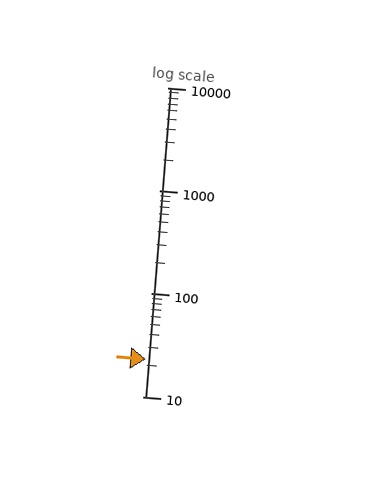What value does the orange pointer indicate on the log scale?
The pointer indicates approximately 23.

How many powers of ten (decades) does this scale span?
The scale spans 3 decades, from 10 to 10000.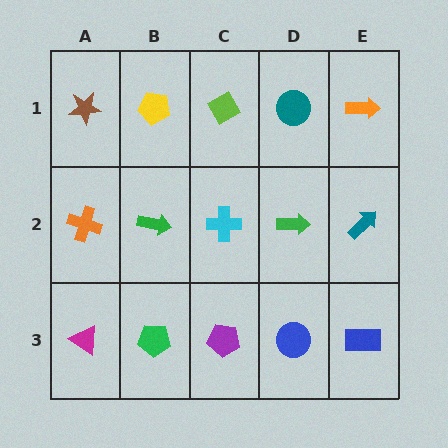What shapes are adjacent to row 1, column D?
A green arrow (row 2, column D), a lime diamond (row 1, column C), an orange arrow (row 1, column E).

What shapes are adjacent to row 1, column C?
A cyan cross (row 2, column C), a yellow pentagon (row 1, column B), a teal circle (row 1, column D).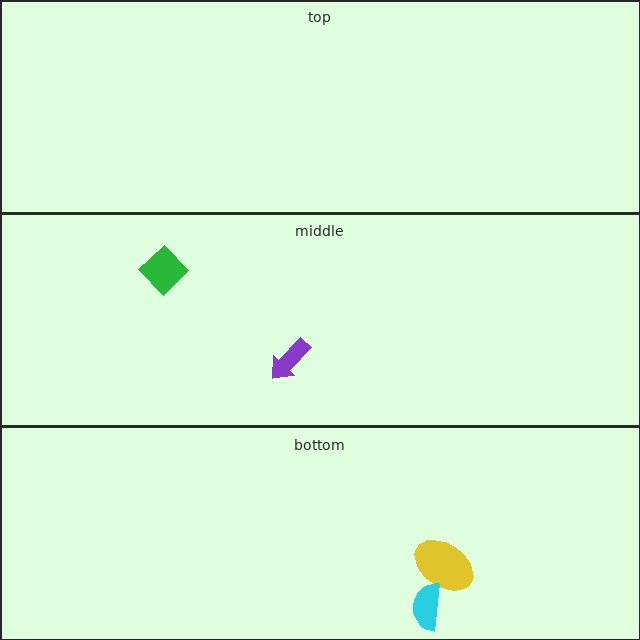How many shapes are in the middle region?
2.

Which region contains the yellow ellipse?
The bottom region.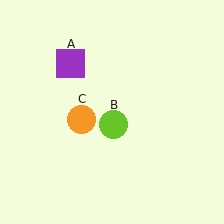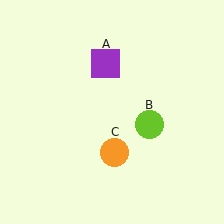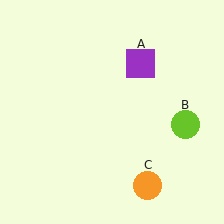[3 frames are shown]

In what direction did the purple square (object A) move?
The purple square (object A) moved right.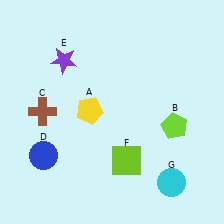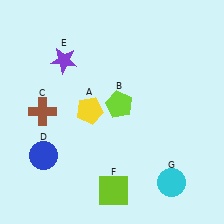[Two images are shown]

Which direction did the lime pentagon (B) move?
The lime pentagon (B) moved left.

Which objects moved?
The objects that moved are: the lime pentagon (B), the lime square (F).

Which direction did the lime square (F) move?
The lime square (F) moved down.